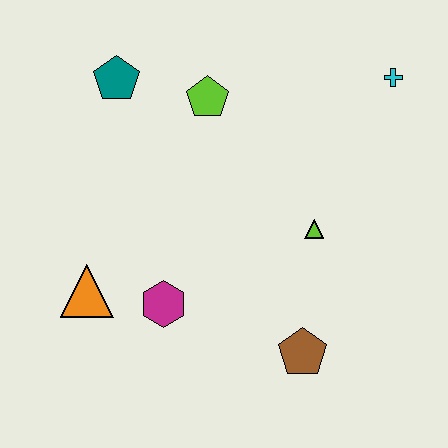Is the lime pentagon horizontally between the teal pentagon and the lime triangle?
Yes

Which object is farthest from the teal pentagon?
The brown pentagon is farthest from the teal pentagon.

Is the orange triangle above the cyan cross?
No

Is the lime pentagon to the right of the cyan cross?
No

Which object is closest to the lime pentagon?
The teal pentagon is closest to the lime pentagon.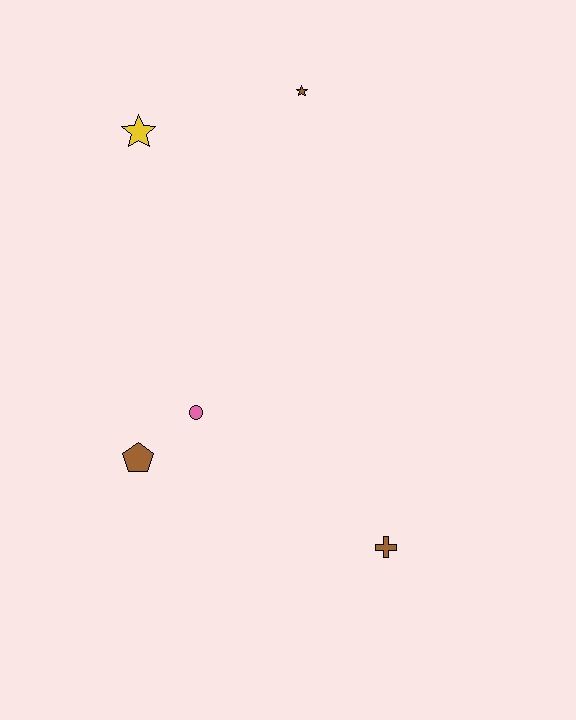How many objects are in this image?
There are 5 objects.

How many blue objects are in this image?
There are no blue objects.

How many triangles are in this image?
There are no triangles.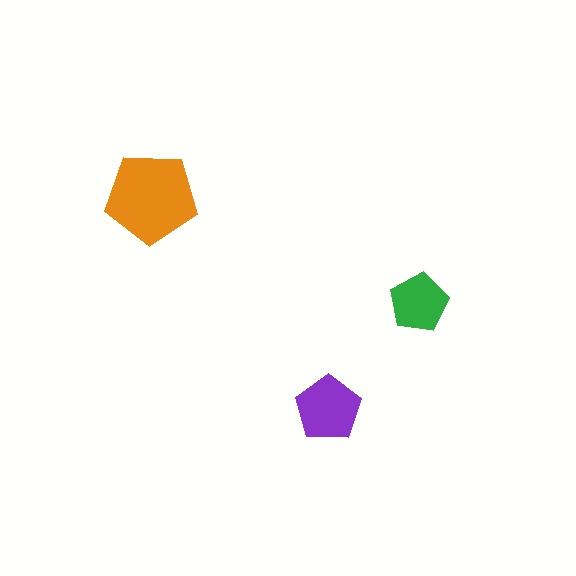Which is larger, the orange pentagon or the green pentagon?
The orange one.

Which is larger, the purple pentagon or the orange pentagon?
The orange one.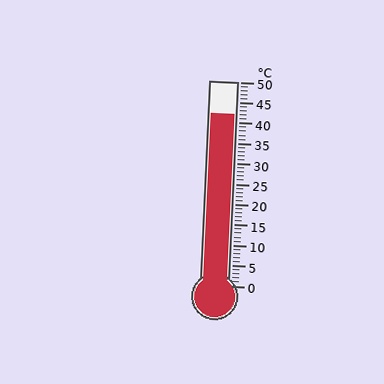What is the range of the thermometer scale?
The thermometer scale ranges from 0°C to 50°C.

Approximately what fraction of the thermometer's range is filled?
The thermometer is filled to approximately 85% of its range.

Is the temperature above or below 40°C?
The temperature is above 40°C.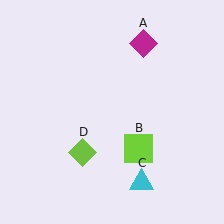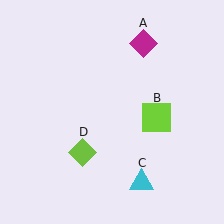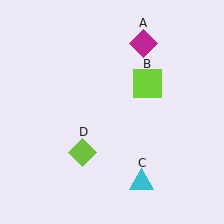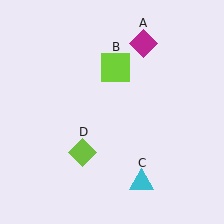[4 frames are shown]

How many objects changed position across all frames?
1 object changed position: lime square (object B).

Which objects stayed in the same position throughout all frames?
Magenta diamond (object A) and cyan triangle (object C) and lime diamond (object D) remained stationary.